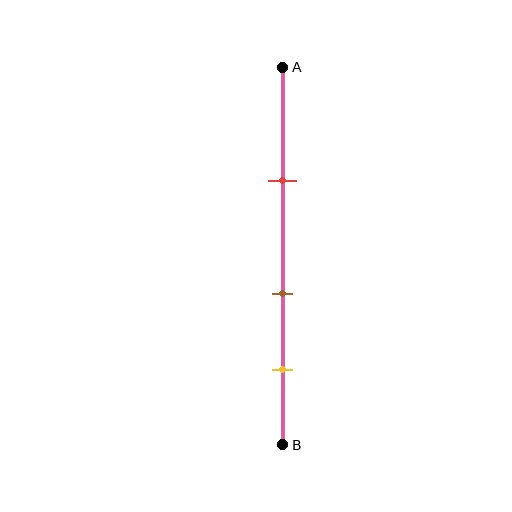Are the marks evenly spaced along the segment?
Yes, the marks are approximately evenly spaced.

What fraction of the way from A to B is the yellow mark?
The yellow mark is approximately 80% (0.8) of the way from A to B.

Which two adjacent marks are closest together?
The brown and yellow marks are the closest adjacent pair.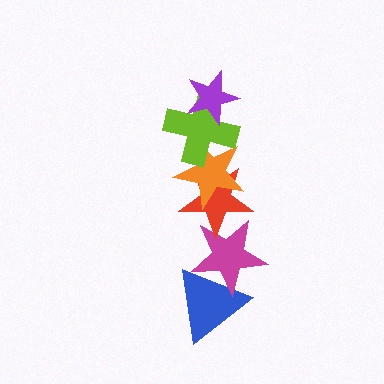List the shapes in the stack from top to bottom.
From top to bottom: the purple star, the lime cross, the orange star, the red star, the magenta star, the blue triangle.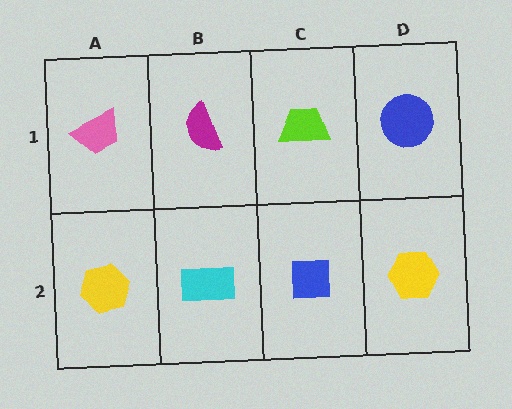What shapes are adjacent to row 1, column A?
A yellow hexagon (row 2, column A), a magenta semicircle (row 1, column B).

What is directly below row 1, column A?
A yellow hexagon.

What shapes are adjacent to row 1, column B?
A cyan rectangle (row 2, column B), a pink trapezoid (row 1, column A), a lime trapezoid (row 1, column C).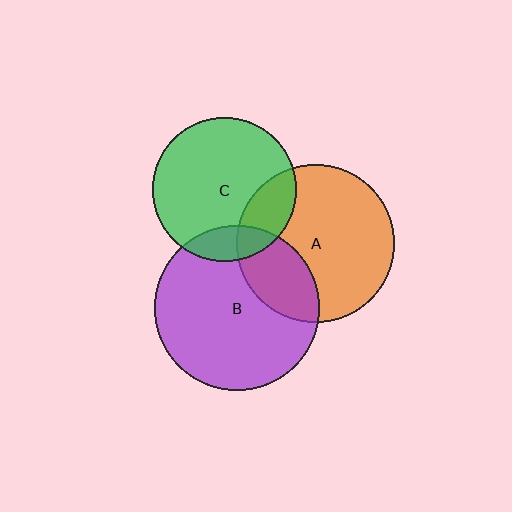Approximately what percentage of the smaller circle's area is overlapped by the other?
Approximately 25%.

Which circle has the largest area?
Circle B (purple).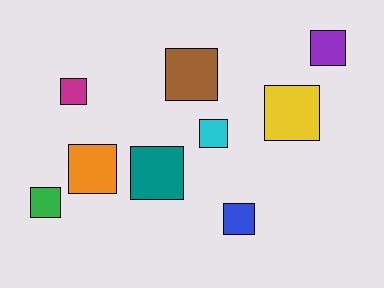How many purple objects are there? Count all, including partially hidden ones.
There is 1 purple object.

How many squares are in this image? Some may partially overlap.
There are 9 squares.